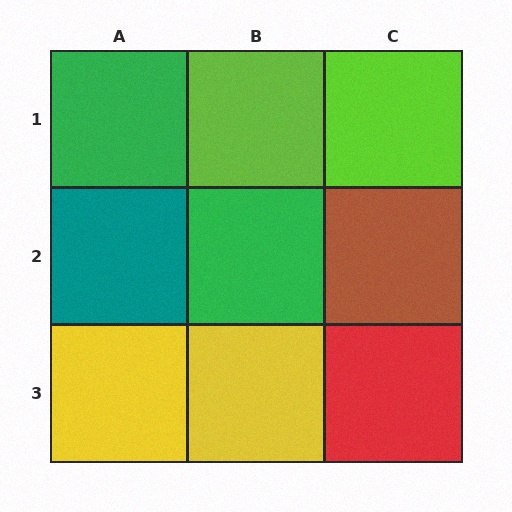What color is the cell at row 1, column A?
Green.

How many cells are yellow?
2 cells are yellow.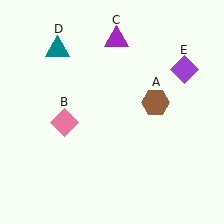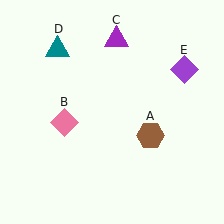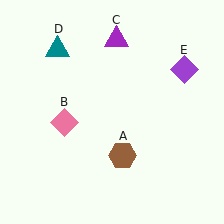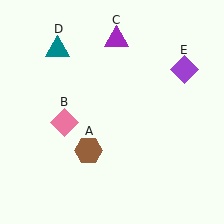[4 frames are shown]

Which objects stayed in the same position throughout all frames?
Pink diamond (object B) and purple triangle (object C) and teal triangle (object D) and purple diamond (object E) remained stationary.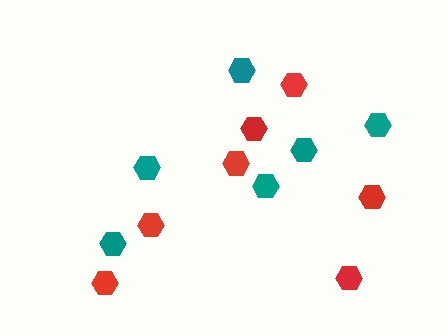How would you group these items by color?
There are 2 groups: one group of teal hexagons (6) and one group of red hexagons (7).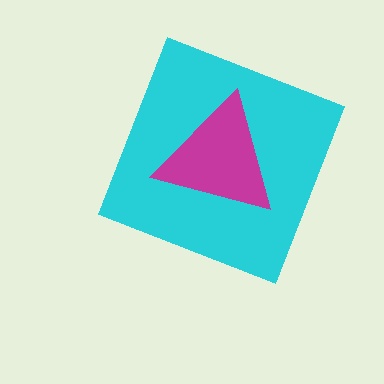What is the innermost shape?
The magenta triangle.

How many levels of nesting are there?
2.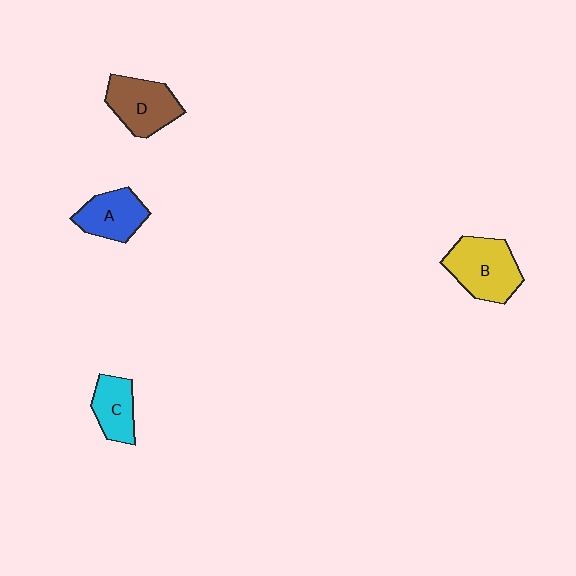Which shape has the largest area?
Shape B (yellow).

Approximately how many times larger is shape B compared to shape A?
Approximately 1.4 times.